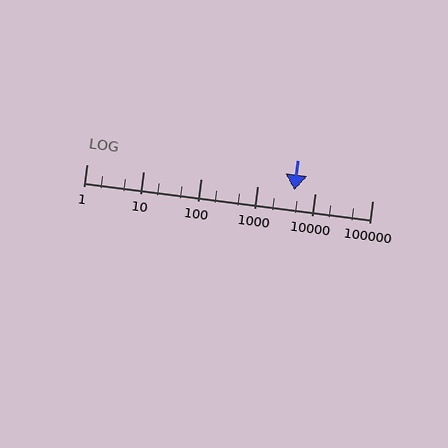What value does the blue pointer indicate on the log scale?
The pointer indicates approximately 4300.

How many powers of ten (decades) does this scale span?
The scale spans 5 decades, from 1 to 100000.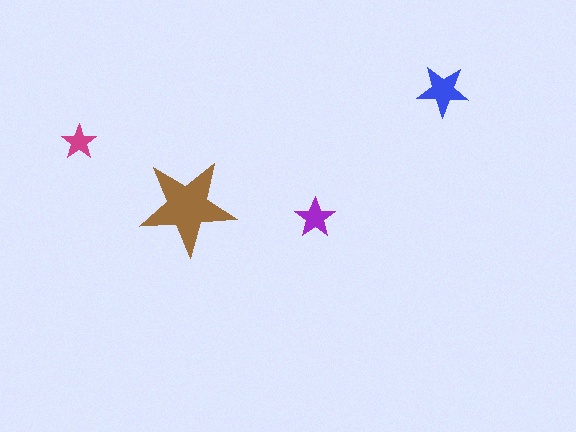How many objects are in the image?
There are 4 objects in the image.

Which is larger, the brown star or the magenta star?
The brown one.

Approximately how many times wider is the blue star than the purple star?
About 1.5 times wider.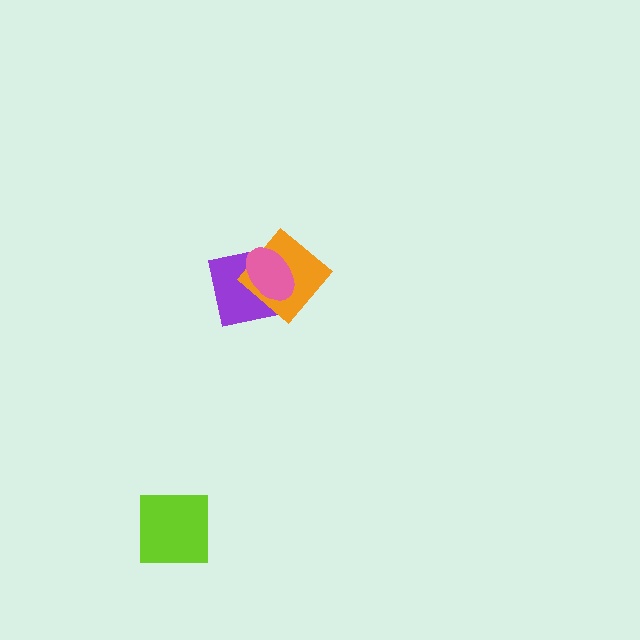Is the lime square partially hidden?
No, no other shape covers it.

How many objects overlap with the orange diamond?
2 objects overlap with the orange diamond.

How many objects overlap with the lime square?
0 objects overlap with the lime square.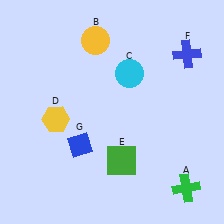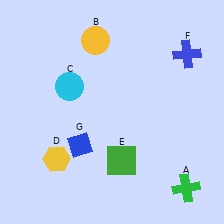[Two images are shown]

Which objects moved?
The objects that moved are: the cyan circle (C), the yellow hexagon (D).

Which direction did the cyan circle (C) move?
The cyan circle (C) moved left.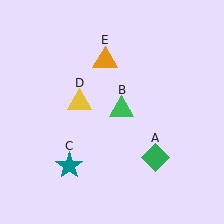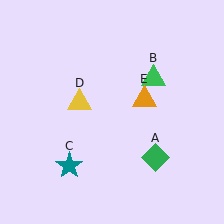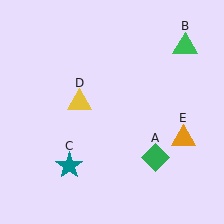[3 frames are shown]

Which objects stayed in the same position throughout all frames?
Green diamond (object A) and teal star (object C) and yellow triangle (object D) remained stationary.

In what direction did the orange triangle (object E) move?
The orange triangle (object E) moved down and to the right.